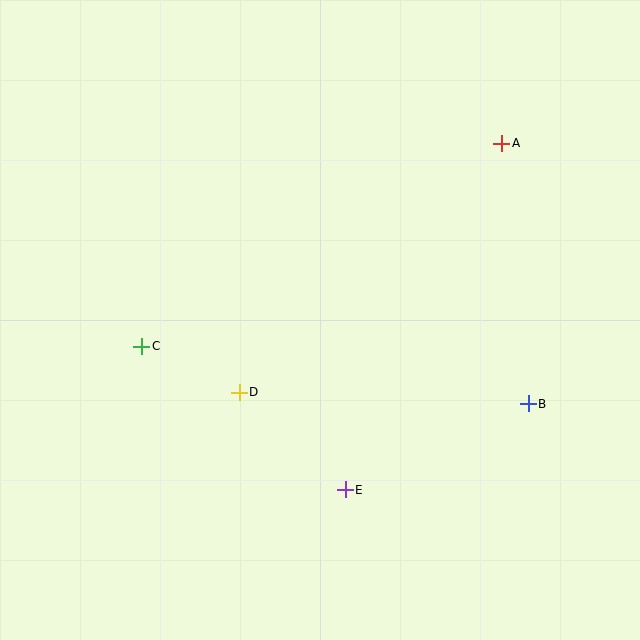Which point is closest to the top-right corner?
Point A is closest to the top-right corner.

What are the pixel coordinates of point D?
Point D is at (239, 392).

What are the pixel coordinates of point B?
Point B is at (528, 404).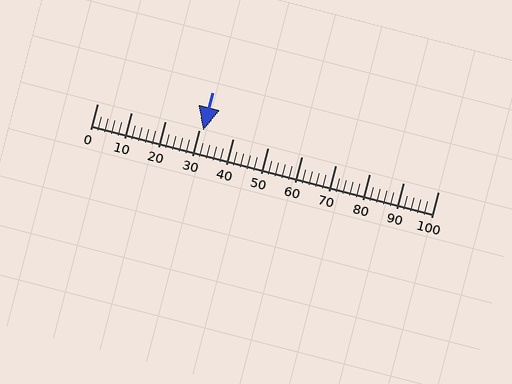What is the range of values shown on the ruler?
The ruler shows values from 0 to 100.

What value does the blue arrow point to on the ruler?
The blue arrow points to approximately 31.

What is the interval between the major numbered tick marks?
The major tick marks are spaced 10 units apart.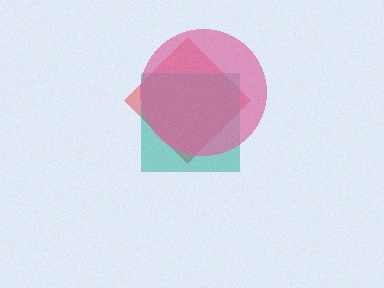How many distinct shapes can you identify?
There are 3 distinct shapes: a red diamond, a teal square, a pink circle.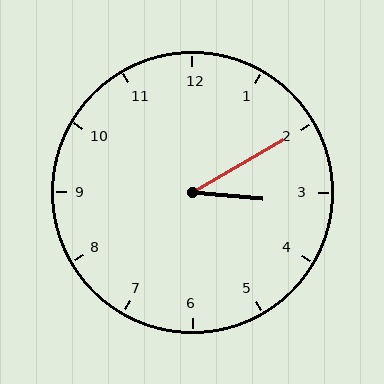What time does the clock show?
3:10.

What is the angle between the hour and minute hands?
Approximately 35 degrees.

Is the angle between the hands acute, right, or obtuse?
It is acute.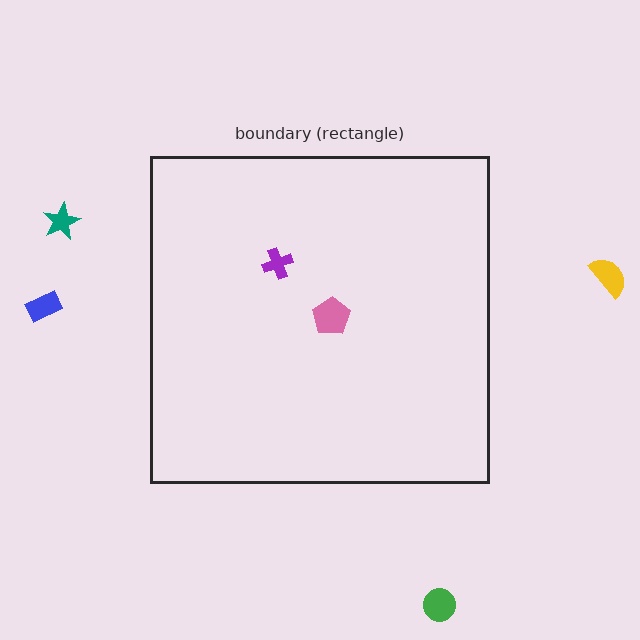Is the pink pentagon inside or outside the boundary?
Inside.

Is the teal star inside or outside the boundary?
Outside.